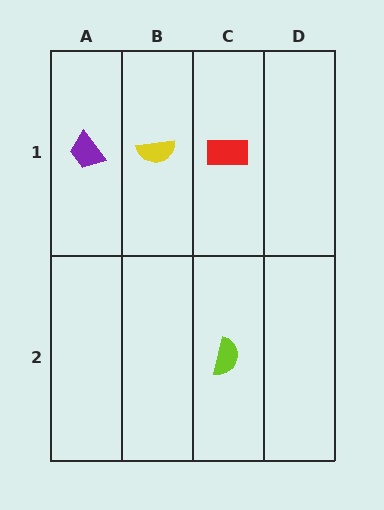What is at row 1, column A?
A purple trapezoid.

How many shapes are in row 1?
3 shapes.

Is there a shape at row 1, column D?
No, that cell is empty.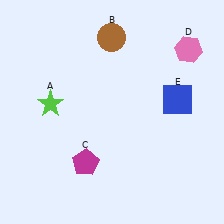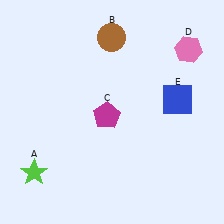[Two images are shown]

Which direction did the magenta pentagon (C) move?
The magenta pentagon (C) moved up.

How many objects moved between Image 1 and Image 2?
2 objects moved between the two images.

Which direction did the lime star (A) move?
The lime star (A) moved down.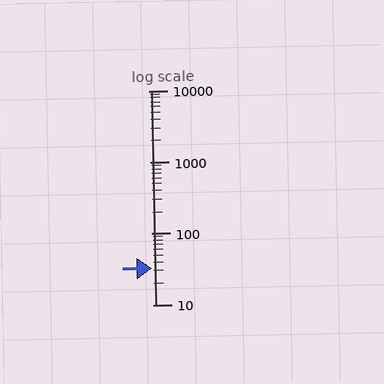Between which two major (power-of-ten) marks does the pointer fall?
The pointer is between 10 and 100.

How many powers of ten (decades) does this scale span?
The scale spans 3 decades, from 10 to 10000.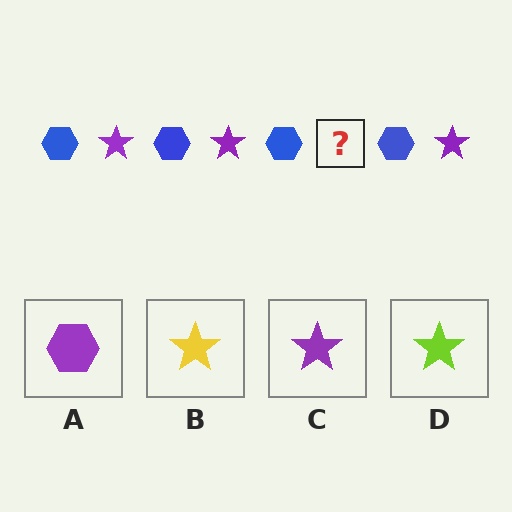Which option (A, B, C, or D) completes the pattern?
C.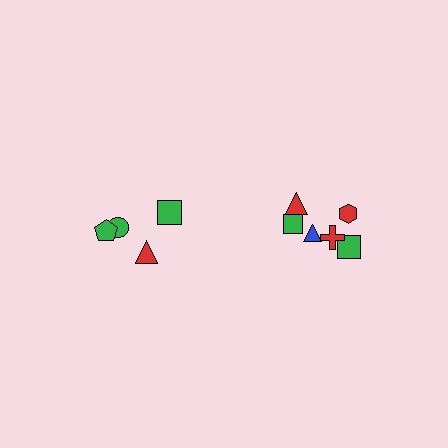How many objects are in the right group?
There are 6 objects.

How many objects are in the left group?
There are 4 objects.